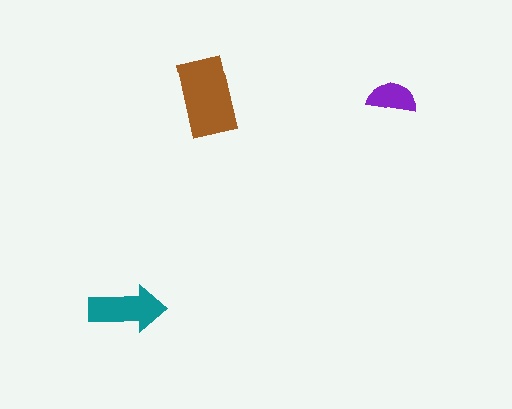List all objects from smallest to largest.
The purple semicircle, the teal arrow, the brown rectangle.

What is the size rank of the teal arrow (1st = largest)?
2nd.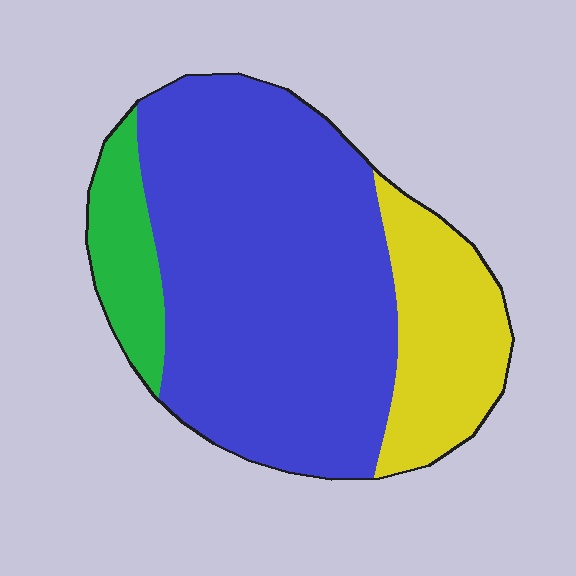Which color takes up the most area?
Blue, at roughly 70%.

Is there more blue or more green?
Blue.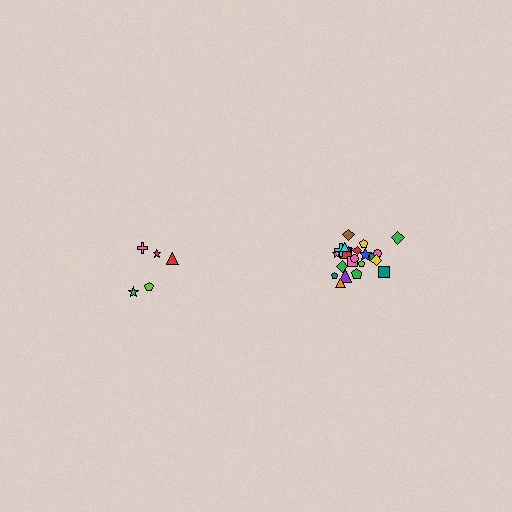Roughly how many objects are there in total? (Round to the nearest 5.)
Roughly 25 objects in total.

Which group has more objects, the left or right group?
The right group.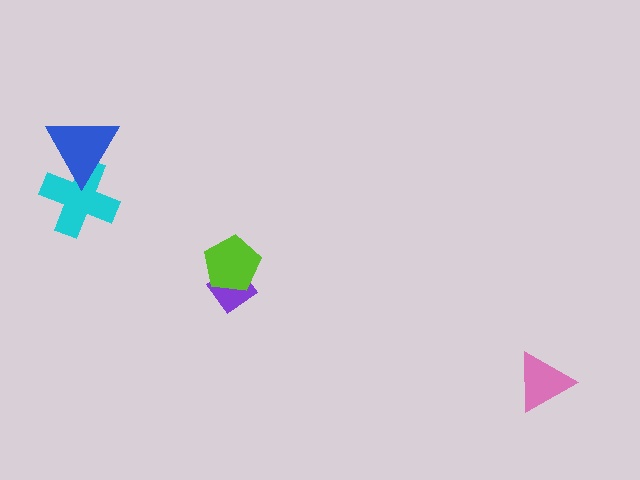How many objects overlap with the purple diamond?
1 object overlaps with the purple diamond.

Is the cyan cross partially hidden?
Yes, it is partially covered by another shape.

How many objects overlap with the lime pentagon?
1 object overlaps with the lime pentagon.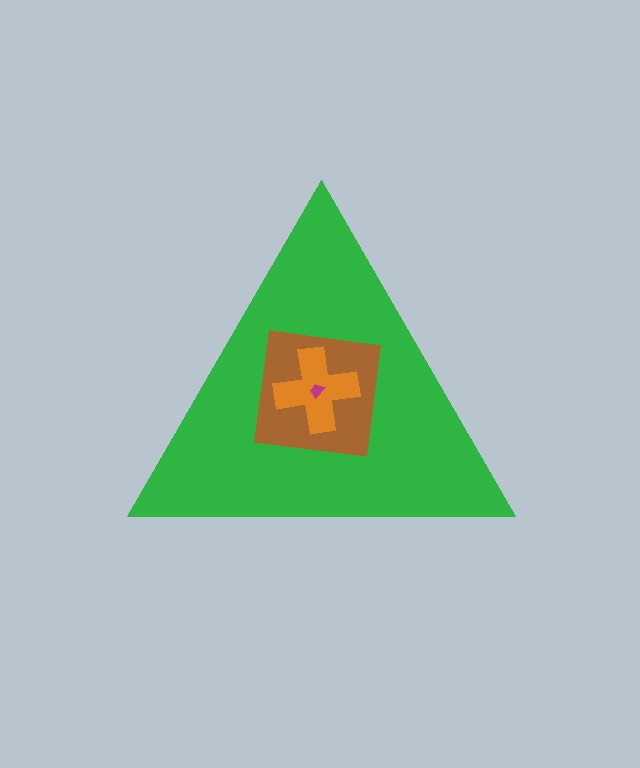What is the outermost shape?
The green triangle.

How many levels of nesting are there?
4.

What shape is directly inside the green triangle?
The brown square.